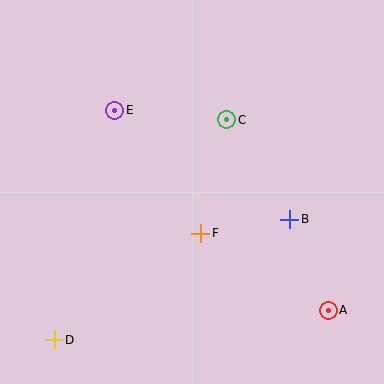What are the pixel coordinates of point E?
Point E is at (115, 110).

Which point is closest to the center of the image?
Point F at (201, 233) is closest to the center.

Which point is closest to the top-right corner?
Point C is closest to the top-right corner.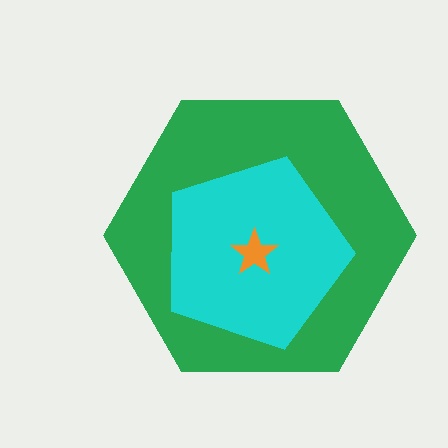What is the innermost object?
The orange star.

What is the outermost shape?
The green hexagon.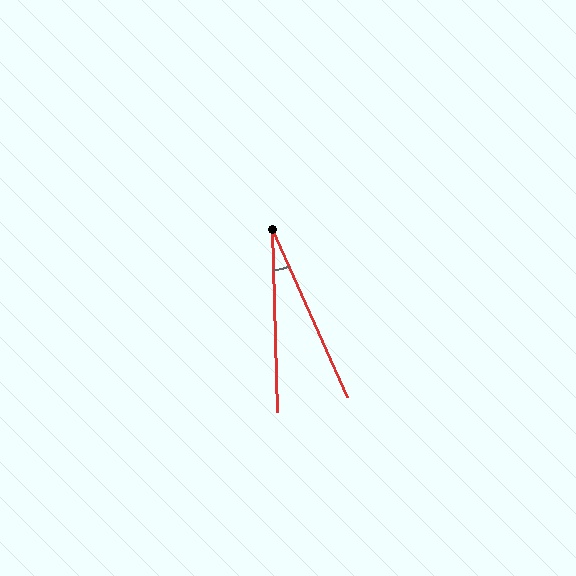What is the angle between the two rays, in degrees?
Approximately 22 degrees.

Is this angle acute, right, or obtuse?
It is acute.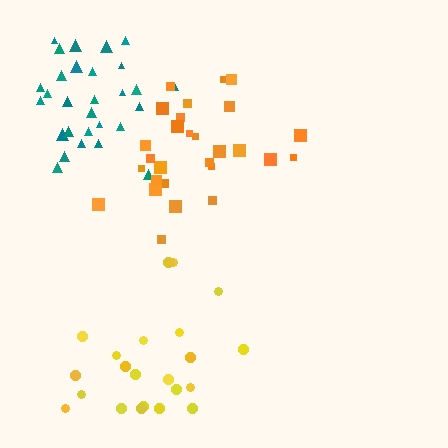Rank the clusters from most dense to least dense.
orange, teal, yellow.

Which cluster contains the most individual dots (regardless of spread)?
Teal (29).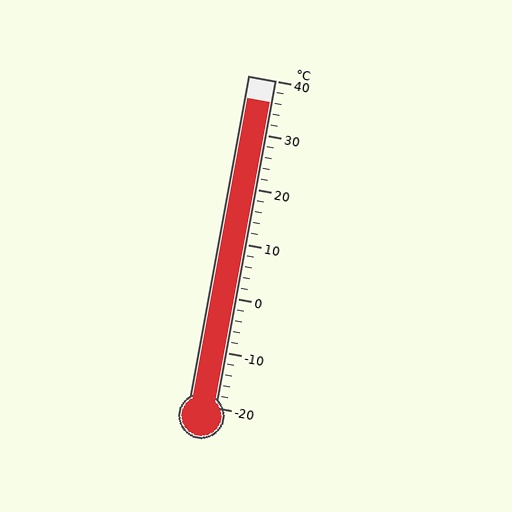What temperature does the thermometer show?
The thermometer shows approximately 36°C.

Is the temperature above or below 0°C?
The temperature is above 0°C.